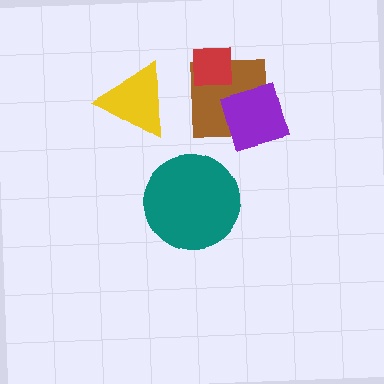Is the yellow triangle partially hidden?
No, no other shape covers it.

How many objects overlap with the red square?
1 object overlaps with the red square.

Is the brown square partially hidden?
Yes, it is partially covered by another shape.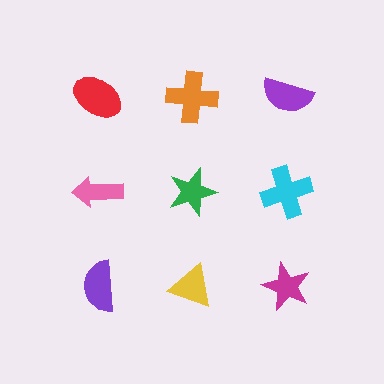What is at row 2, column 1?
A pink arrow.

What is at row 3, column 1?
A purple semicircle.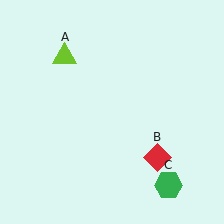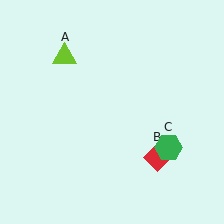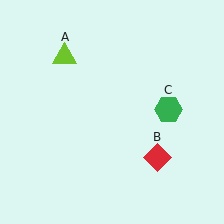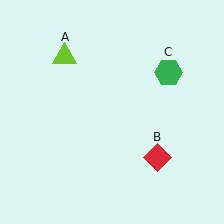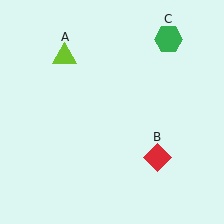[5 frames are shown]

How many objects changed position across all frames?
1 object changed position: green hexagon (object C).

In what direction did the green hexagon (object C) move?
The green hexagon (object C) moved up.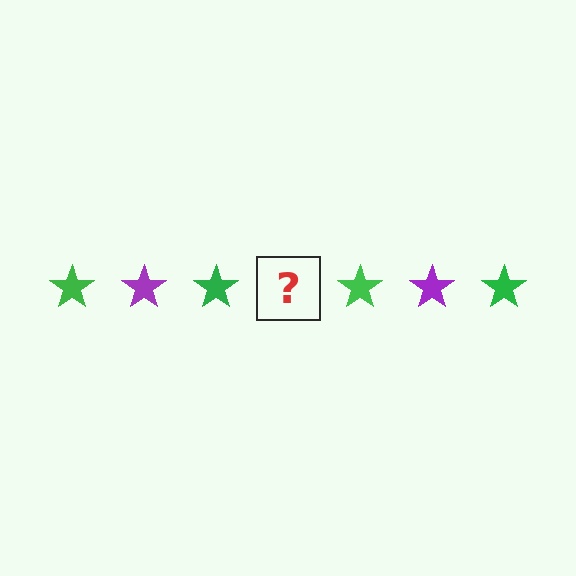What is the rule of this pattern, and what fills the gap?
The rule is that the pattern cycles through green, purple stars. The gap should be filled with a purple star.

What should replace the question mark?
The question mark should be replaced with a purple star.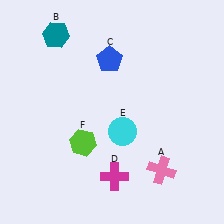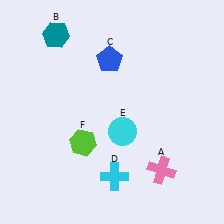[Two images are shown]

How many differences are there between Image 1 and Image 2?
There is 1 difference between the two images.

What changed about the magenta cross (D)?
In Image 1, D is magenta. In Image 2, it changed to cyan.